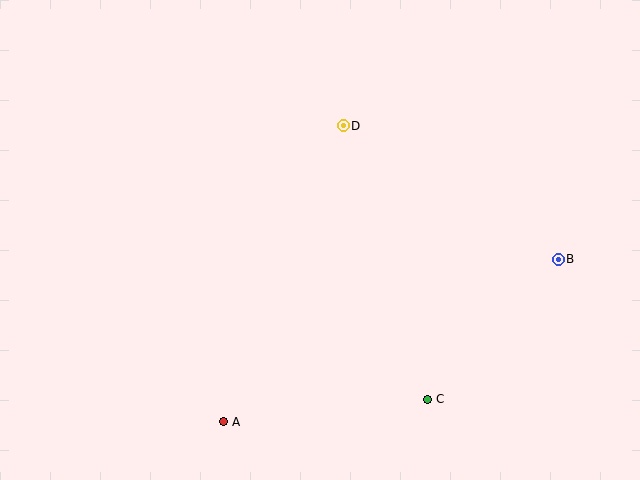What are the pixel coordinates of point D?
Point D is at (343, 126).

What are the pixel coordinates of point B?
Point B is at (558, 259).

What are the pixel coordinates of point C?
Point C is at (428, 399).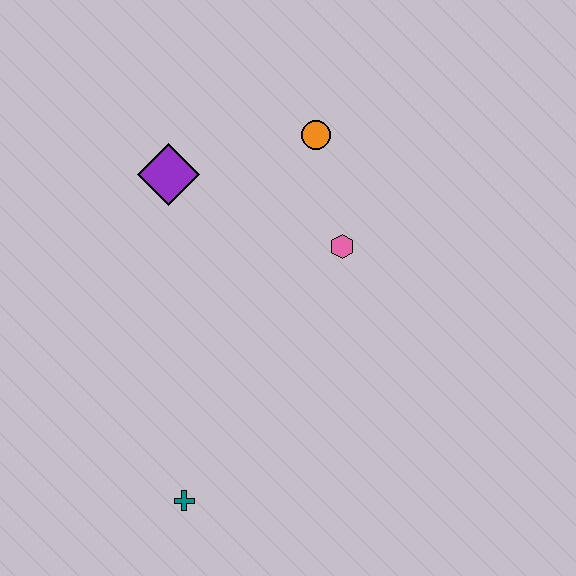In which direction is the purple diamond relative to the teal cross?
The purple diamond is above the teal cross.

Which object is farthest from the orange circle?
The teal cross is farthest from the orange circle.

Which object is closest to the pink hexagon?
The orange circle is closest to the pink hexagon.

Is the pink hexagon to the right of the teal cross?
Yes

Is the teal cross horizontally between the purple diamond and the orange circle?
Yes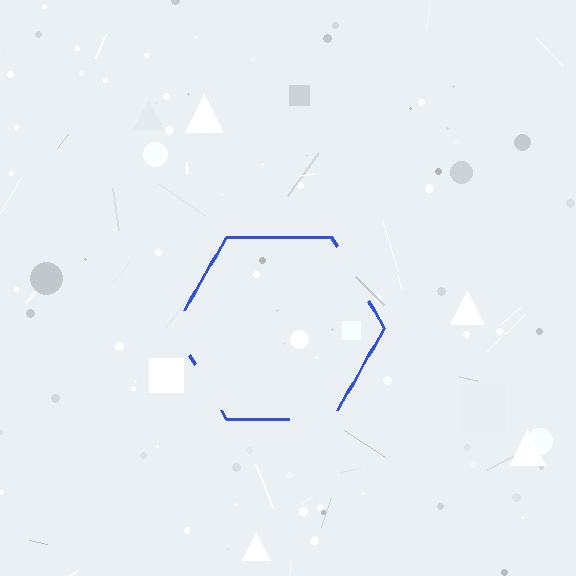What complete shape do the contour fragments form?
The contour fragments form a hexagon.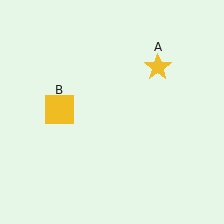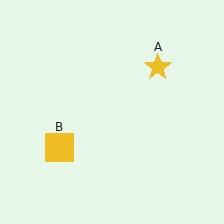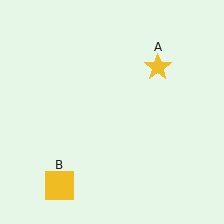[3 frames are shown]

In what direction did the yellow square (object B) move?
The yellow square (object B) moved down.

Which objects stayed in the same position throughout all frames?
Yellow star (object A) remained stationary.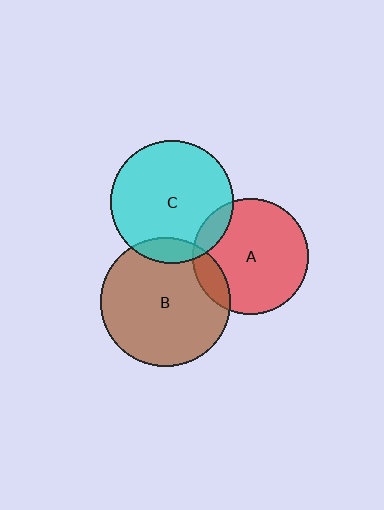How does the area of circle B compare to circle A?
Approximately 1.2 times.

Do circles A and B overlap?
Yes.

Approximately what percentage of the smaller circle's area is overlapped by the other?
Approximately 15%.